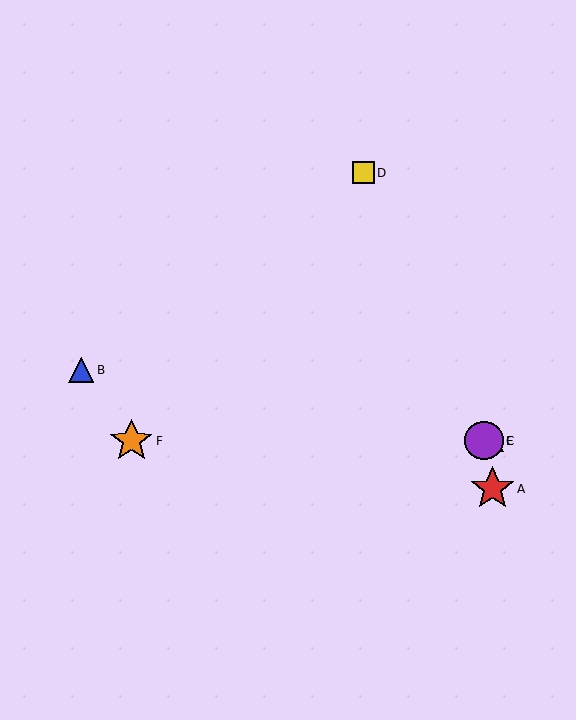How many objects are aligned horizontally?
3 objects (C, E, F) are aligned horizontally.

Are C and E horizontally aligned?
Yes, both are at y≈441.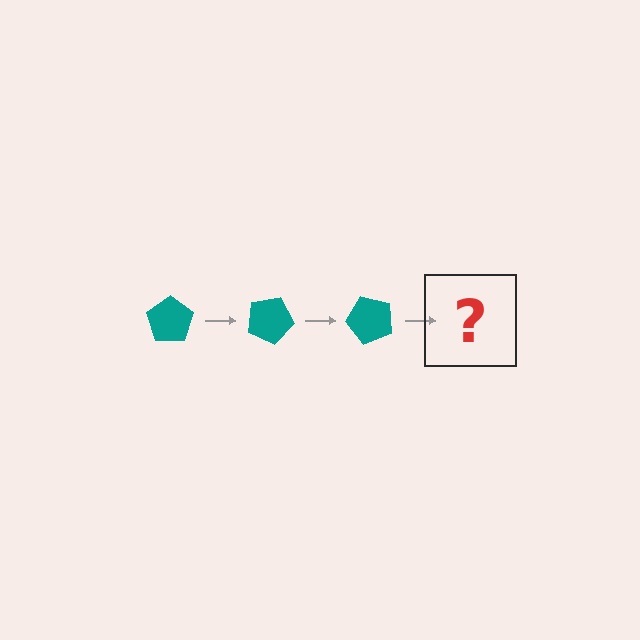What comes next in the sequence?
The next element should be a teal pentagon rotated 75 degrees.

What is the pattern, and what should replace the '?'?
The pattern is that the pentagon rotates 25 degrees each step. The '?' should be a teal pentagon rotated 75 degrees.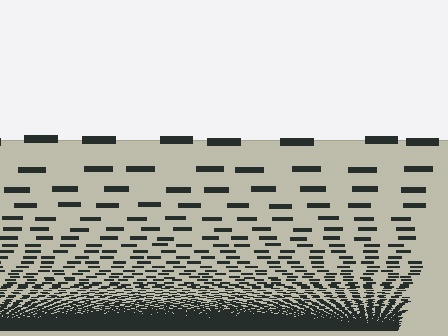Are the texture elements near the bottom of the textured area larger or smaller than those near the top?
Smaller. The gradient is inverted — elements near the bottom are smaller and denser.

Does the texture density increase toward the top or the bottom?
Density increases toward the bottom.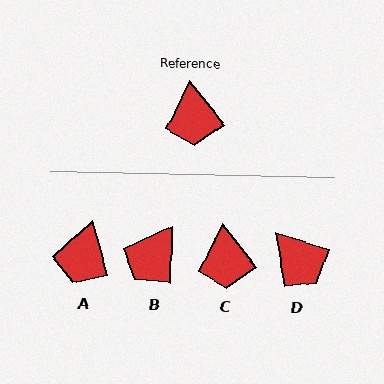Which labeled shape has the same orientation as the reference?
C.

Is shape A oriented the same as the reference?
No, it is off by about 22 degrees.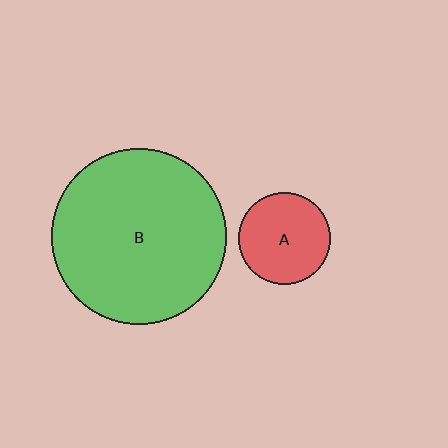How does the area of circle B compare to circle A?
Approximately 3.6 times.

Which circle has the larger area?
Circle B (green).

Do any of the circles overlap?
No, none of the circles overlap.